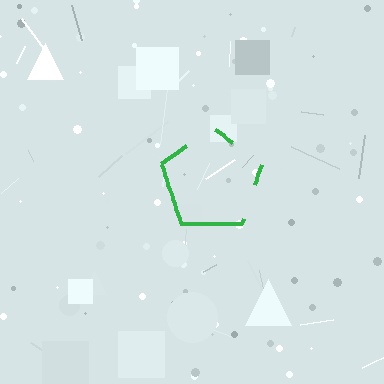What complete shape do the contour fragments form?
The contour fragments form a pentagon.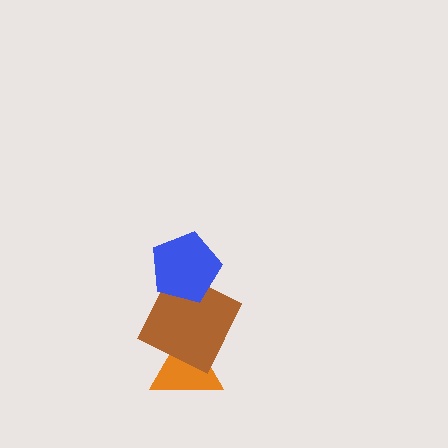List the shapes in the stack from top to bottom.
From top to bottom: the blue pentagon, the brown square, the orange triangle.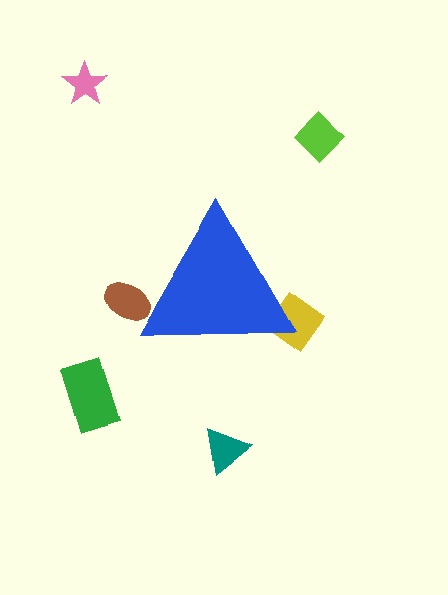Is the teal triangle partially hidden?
No, the teal triangle is fully visible.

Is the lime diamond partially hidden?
No, the lime diamond is fully visible.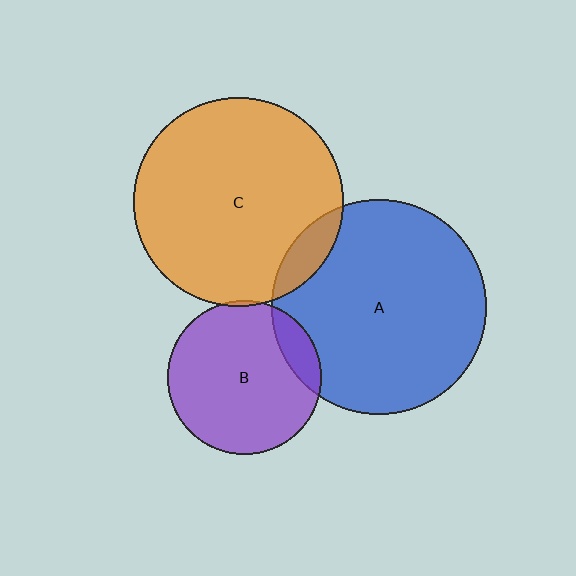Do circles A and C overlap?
Yes.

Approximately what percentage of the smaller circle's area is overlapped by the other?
Approximately 10%.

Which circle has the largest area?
Circle A (blue).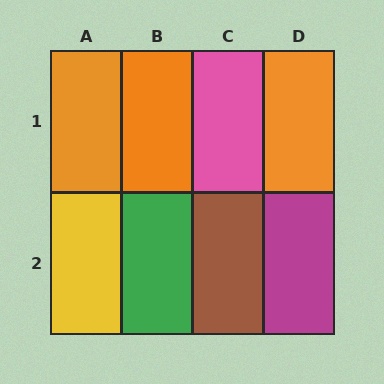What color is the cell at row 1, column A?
Orange.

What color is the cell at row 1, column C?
Pink.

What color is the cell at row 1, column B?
Orange.